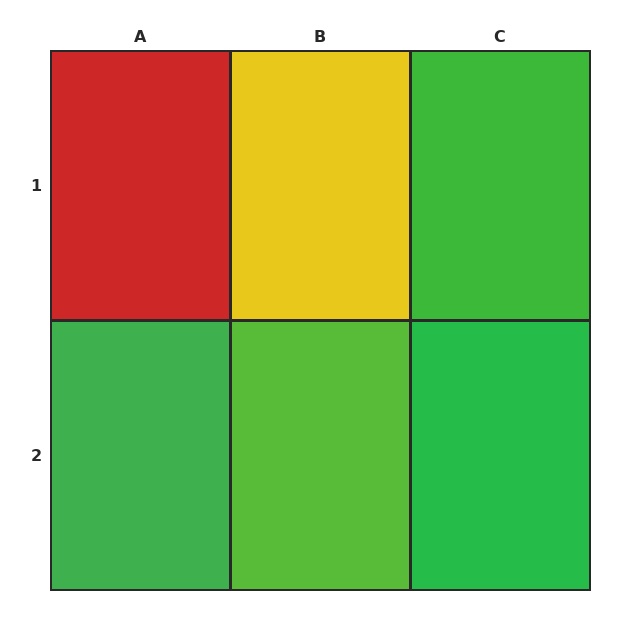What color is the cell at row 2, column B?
Lime.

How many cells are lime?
1 cell is lime.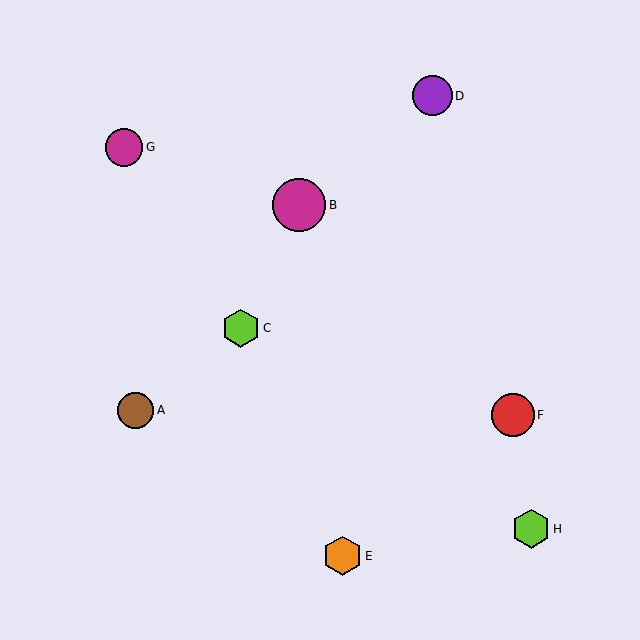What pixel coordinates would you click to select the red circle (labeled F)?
Click at (513, 415) to select the red circle F.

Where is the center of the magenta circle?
The center of the magenta circle is at (124, 147).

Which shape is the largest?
The magenta circle (labeled B) is the largest.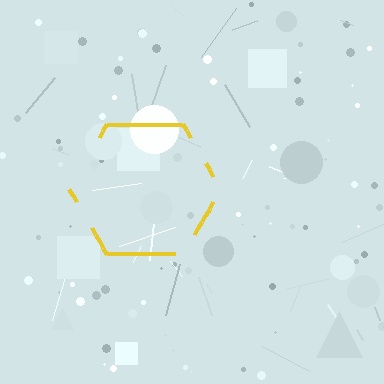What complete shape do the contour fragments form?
The contour fragments form a hexagon.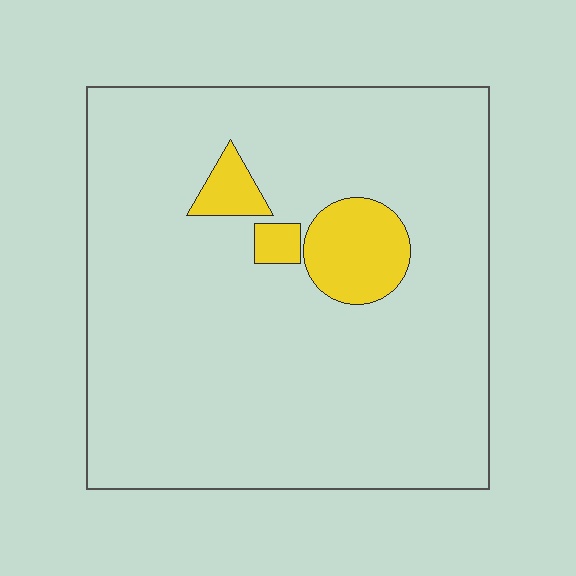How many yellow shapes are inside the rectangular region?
3.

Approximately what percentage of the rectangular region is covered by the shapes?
Approximately 10%.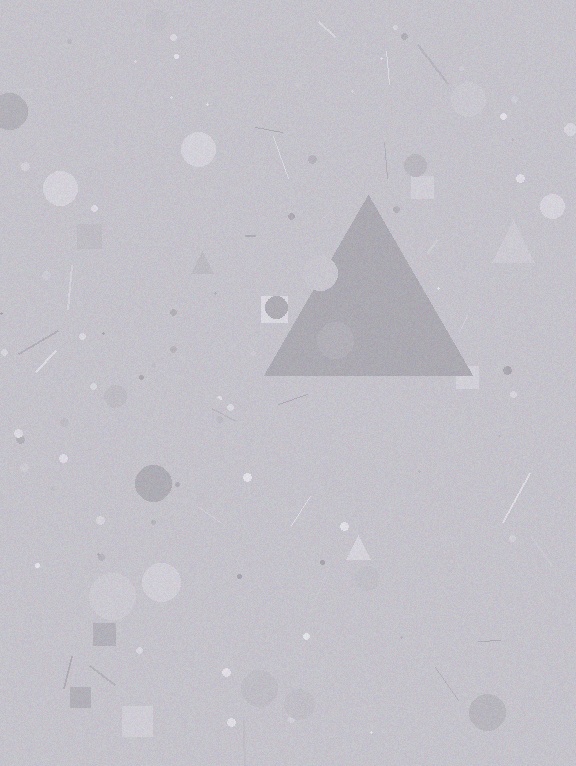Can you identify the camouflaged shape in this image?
The camouflaged shape is a triangle.